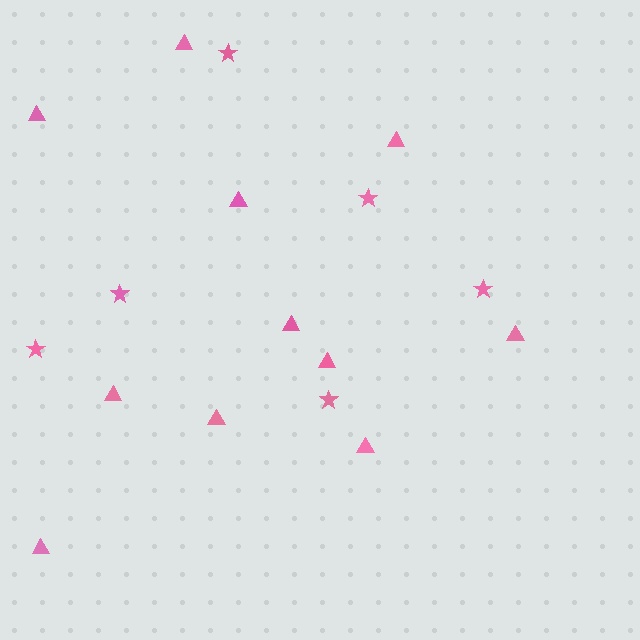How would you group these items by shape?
There are 2 groups: one group of triangles (11) and one group of stars (6).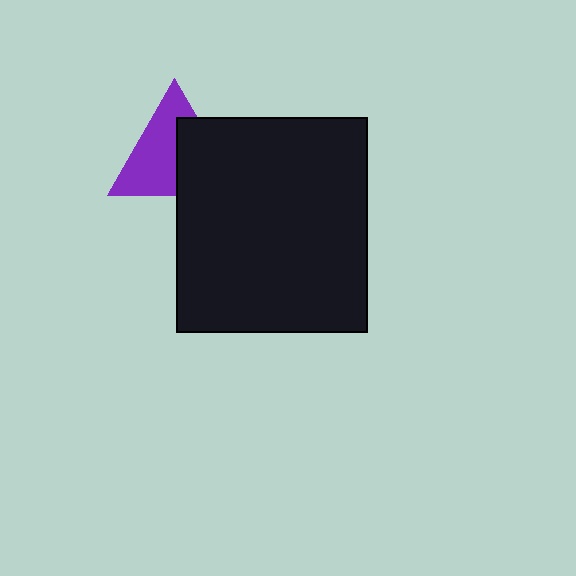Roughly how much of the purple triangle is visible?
About half of it is visible (roughly 56%).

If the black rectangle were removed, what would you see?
You would see the complete purple triangle.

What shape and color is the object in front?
The object in front is a black rectangle.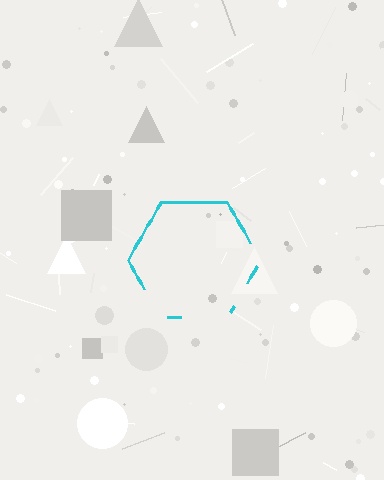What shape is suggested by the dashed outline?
The dashed outline suggests a hexagon.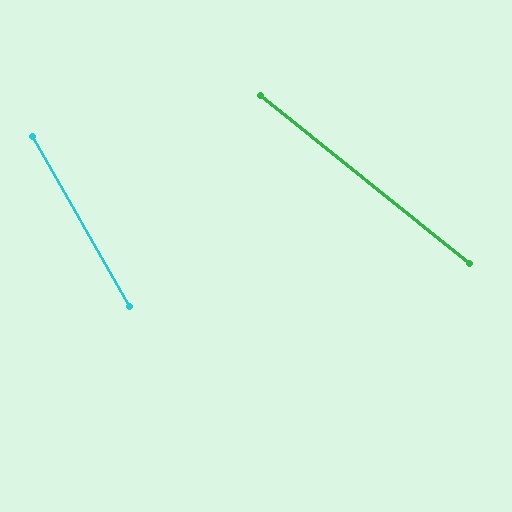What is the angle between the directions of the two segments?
Approximately 21 degrees.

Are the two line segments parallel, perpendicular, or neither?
Neither parallel nor perpendicular — they differ by about 21°.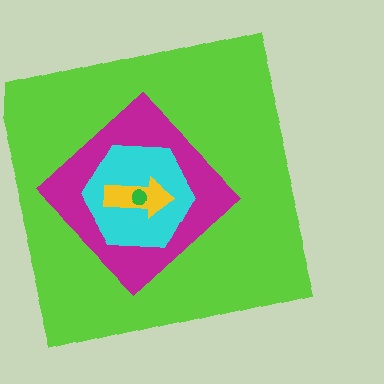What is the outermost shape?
The lime square.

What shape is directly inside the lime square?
The magenta diamond.